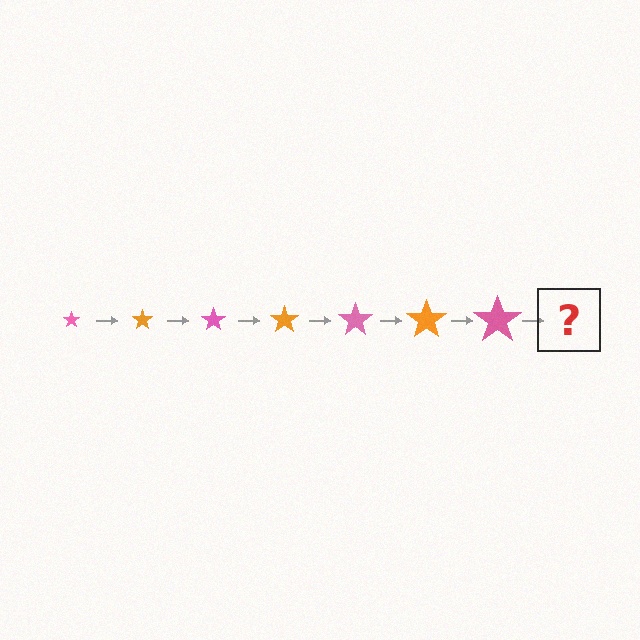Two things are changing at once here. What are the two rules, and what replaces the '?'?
The two rules are that the star grows larger each step and the color cycles through pink and orange. The '?' should be an orange star, larger than the previous one.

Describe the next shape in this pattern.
It should be an orange star, larger than the previous one.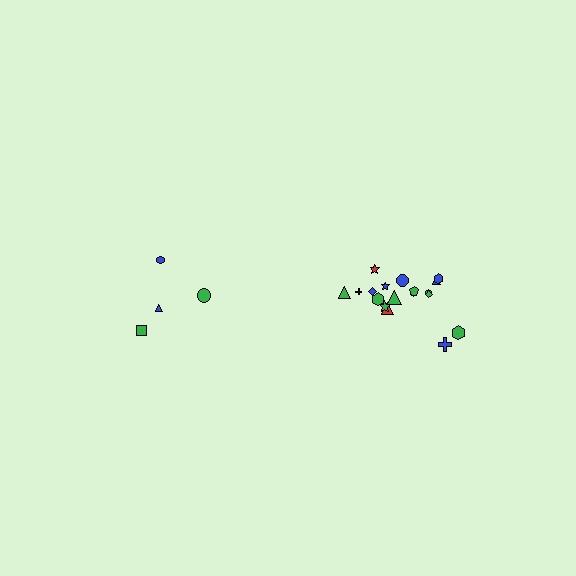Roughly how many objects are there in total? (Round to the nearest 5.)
Roughly 20 objects in total.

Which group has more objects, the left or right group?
The right group.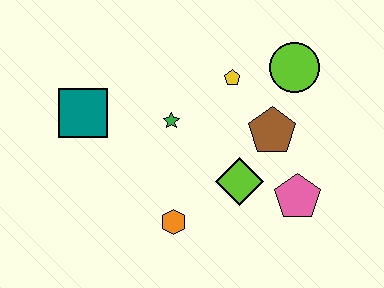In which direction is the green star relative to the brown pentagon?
The green star is to the left of the brown pentagon.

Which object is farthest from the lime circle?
The teal square is farthest from the lime circle.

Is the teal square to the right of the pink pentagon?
No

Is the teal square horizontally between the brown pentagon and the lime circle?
No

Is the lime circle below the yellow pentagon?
No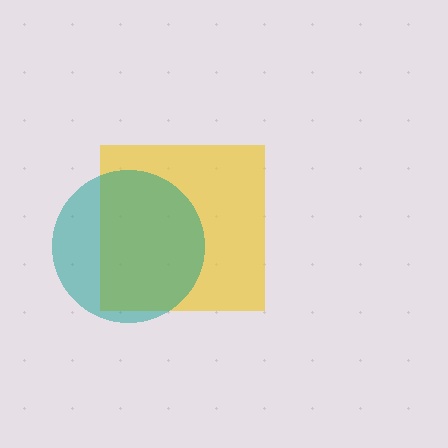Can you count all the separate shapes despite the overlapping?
Yes, there are 2 separate shapes.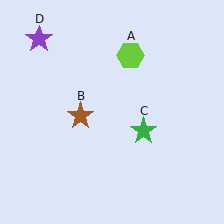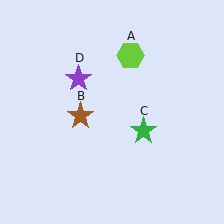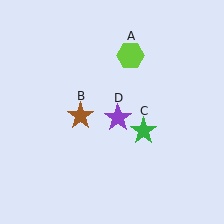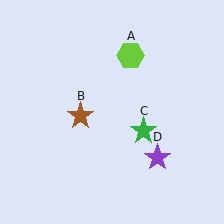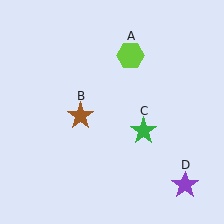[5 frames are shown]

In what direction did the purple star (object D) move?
The purple star (object D) moved down and to the right.